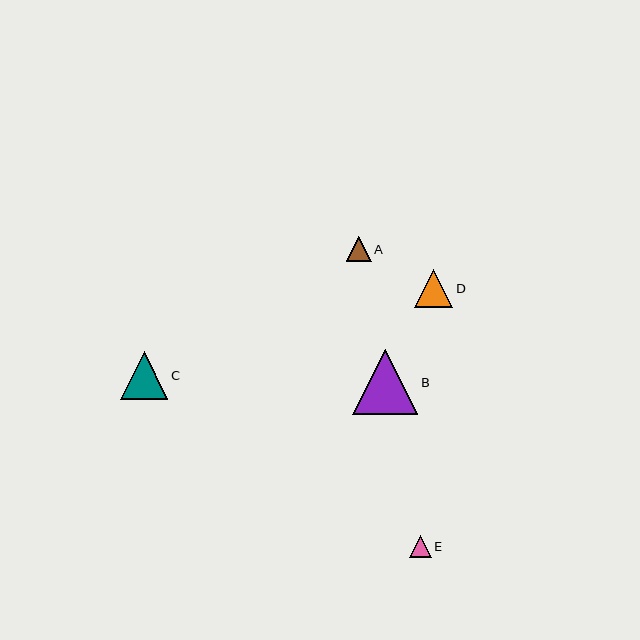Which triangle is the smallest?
Triangle E is the smallest with a size of approximately 22 pixels.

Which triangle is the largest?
Triangle B is the largest with a size of approximately 65 pixels.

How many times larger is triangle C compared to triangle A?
Triangle C is approximately 1.9 times the size of triangle A.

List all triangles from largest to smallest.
From largest to smallest: B, C, D, A, E.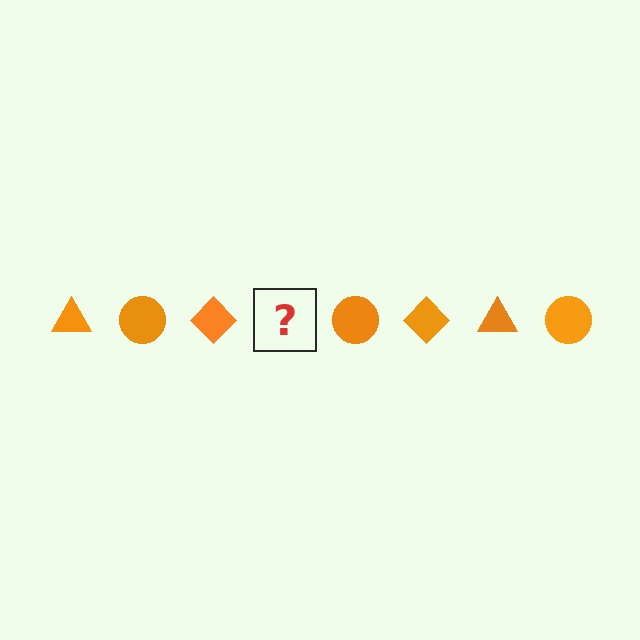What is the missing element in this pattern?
The missing element is an orange triangle.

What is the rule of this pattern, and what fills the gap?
The rule is that the pattern cycles through triangle, circle, diamond shapes in orange. The gap should be filled with an orange triangle.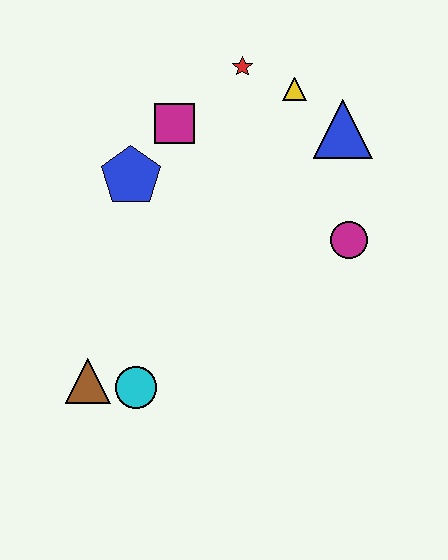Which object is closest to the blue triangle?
The yellow triangle is closest to the blue triangle.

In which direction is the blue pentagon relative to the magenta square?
The blue pentagon is below the magenta square.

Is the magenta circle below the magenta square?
Yes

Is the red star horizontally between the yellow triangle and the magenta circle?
No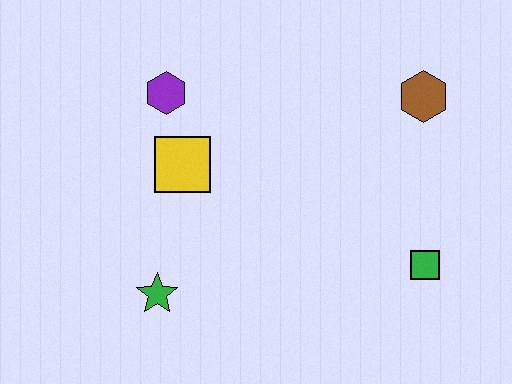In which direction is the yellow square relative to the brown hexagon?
The yellow square is to the left of the brown hexagon.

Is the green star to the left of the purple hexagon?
Yes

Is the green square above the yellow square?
No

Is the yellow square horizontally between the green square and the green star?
Yes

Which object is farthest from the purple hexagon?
The green square is farthest from the purple hexagon.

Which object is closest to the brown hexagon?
The green square is closest to the brown hexagon.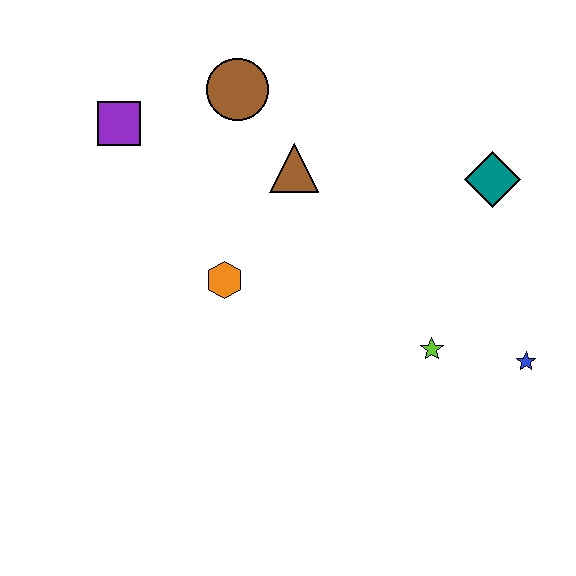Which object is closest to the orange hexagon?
The brown triangle is closest to the orange hexagon.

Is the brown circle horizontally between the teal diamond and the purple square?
Yes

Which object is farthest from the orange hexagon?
The blue star is farthest from the orange hexagon.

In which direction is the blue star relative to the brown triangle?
The blue star is to the right of the brown triangle.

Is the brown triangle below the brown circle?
Yes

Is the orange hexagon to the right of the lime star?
No